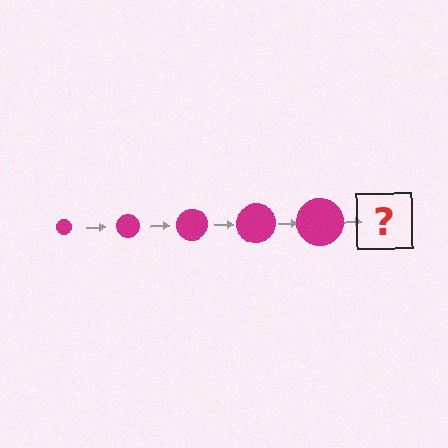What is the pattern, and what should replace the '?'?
The pattern is that the circle gets progressively larger each step. The '?' should be a magenta circle, larger than the previous one.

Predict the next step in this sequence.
The next step is a magenta circle, larger than the previous one.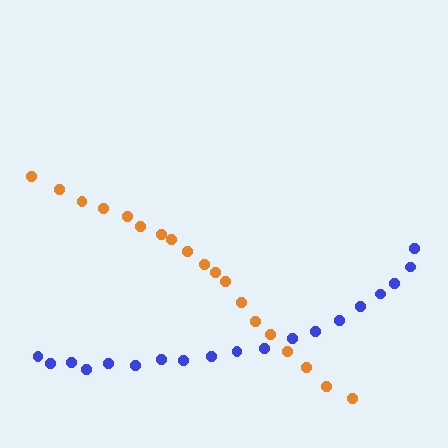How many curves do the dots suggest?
There are 2 distinct paths.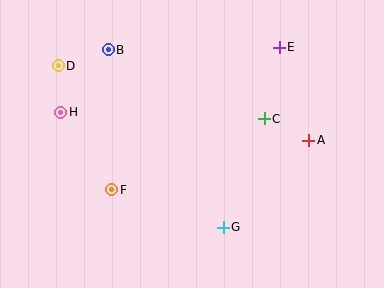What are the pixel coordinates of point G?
Point G is at (223, 227).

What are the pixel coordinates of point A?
Point A is at (309, 140).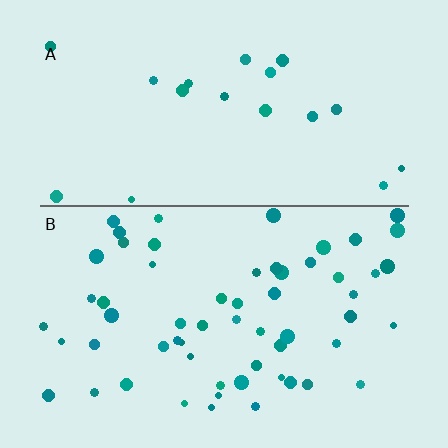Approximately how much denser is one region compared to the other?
Approximately 3.0× — region B over region A.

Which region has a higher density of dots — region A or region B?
B (the bottom).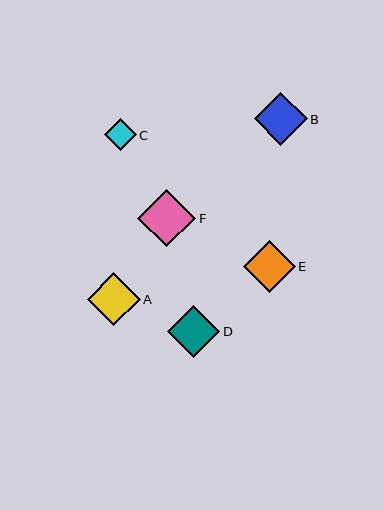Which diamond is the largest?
Diamond F is the largest with a size of approximately 58 pixels.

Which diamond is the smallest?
Diamond C is the smallest with a size of approximately 32 pixels.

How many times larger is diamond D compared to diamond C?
Diamond D is approximately 1.6 times the size of diamond C.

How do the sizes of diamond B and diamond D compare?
Diamond B and diamond D are approximately the same size.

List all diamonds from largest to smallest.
From largest to smallest: F, B, A, D, E, C.